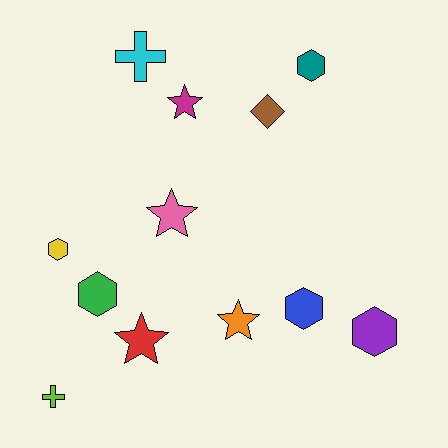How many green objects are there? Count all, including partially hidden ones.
There is 1 green object.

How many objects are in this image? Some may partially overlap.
There are 12 objects.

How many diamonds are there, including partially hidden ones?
There is 1 diamond.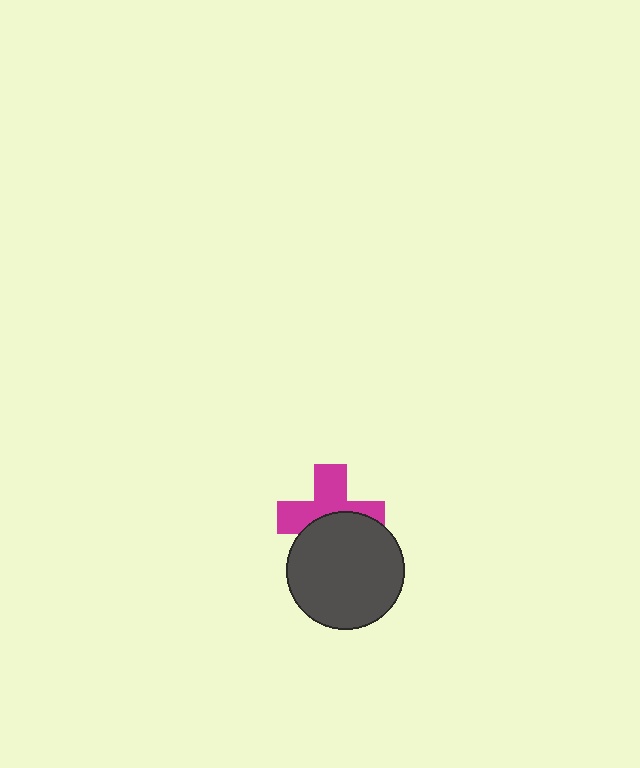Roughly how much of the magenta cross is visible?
About half of it is visible (roughly 55%).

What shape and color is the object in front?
The object in front is a dark gray circle.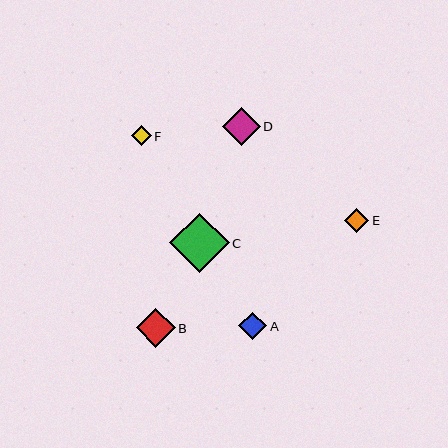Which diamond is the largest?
Diamond C is the largest with a size of approximately 59 pixels.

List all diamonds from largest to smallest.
From largest to smallest: C, B, D, A, E, F.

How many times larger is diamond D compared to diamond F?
Diamond D is approximately 1.9 times the size of diamond F.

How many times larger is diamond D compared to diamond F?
Diamond D is approximately 1.9 times the size of diamond F.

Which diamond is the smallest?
Diamond F is the smallest with a size of approximately 20 pixels.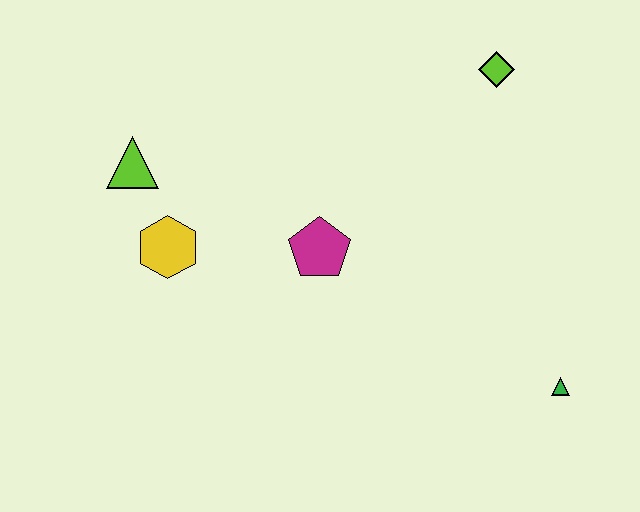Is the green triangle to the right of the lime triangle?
Yes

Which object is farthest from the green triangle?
The lime triangle is farthest from the green triangle.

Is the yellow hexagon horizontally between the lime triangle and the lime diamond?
Yes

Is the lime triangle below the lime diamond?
Yes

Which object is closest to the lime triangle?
The yellow hexagon is closest to the lime triangle.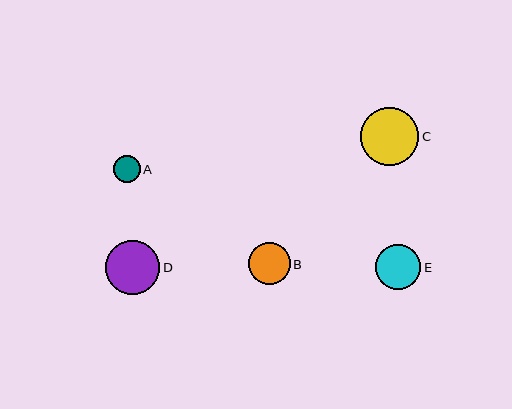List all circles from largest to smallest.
From largest to smallest: C, D, E, B, A.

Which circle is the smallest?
Circle A is the smallest with a size of approximately 27 pixels.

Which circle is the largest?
Circle C is the largest with a size of approximately 59 pixels.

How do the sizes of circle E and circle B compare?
Circle E and circle B are approximately the same size.